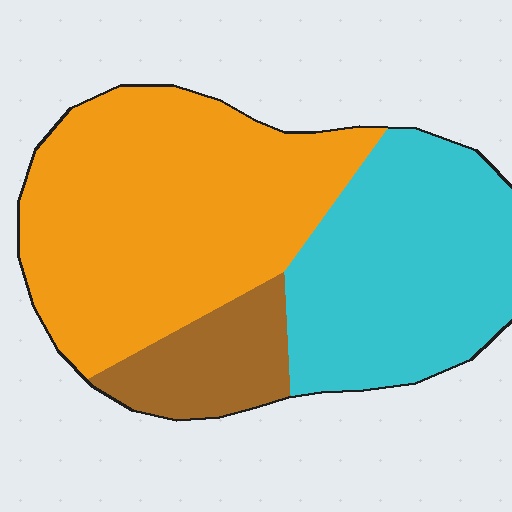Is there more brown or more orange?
Orange.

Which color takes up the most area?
Orange, at roughly 50%.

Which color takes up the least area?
Brown, at roughly 15%.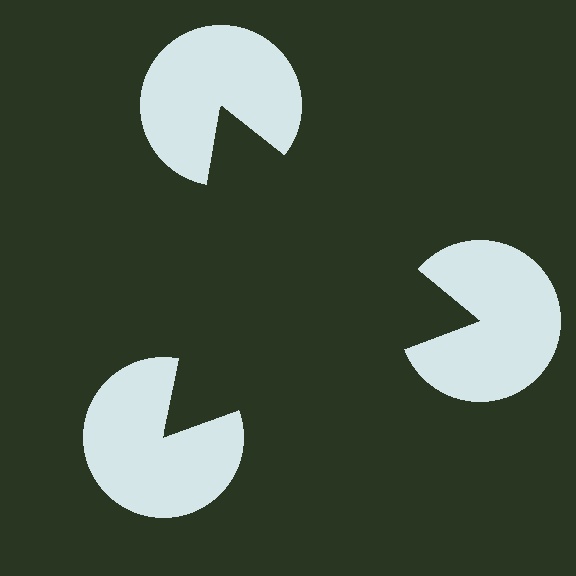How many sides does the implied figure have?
3 sides.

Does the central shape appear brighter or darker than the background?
It typically appears slightly darker than the background, even though no actual brightness change is drawn.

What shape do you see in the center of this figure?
An illusory triangle — its edges are inferred from the aligned wedge cuts in the pac-man discs, not physically drawn.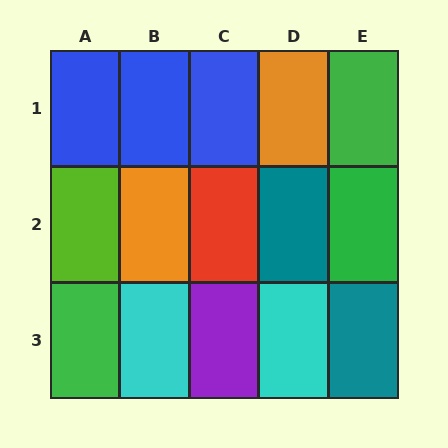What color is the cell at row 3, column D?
Cyan.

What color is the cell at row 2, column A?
Lime.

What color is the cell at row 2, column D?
Teal.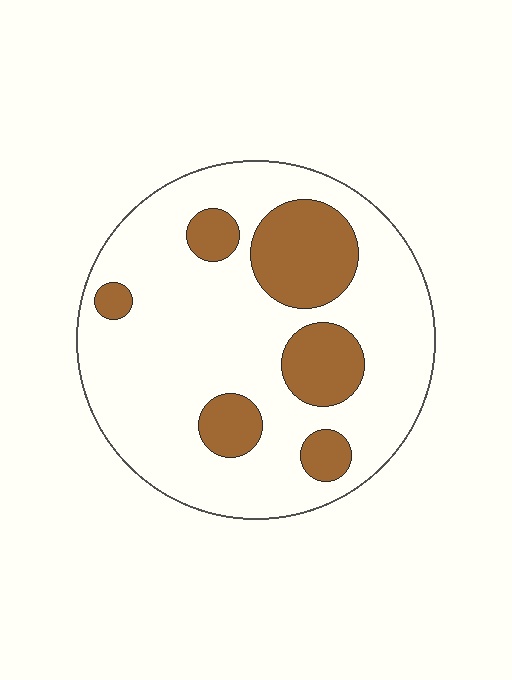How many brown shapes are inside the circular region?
6.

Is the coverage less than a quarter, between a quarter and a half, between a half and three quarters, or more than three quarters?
Less than a quarter.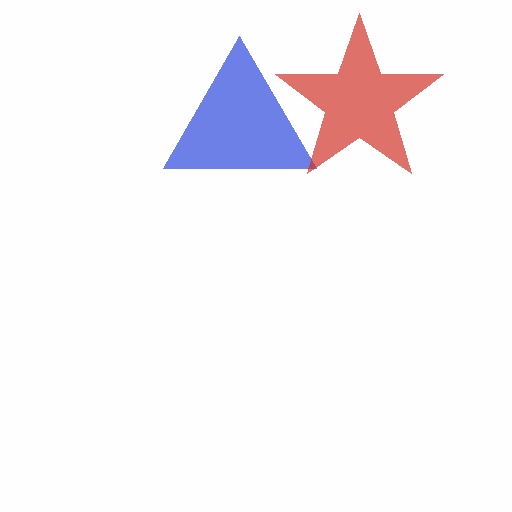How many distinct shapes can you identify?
There are 2 distinct shapes: a blue triangle, a red star.